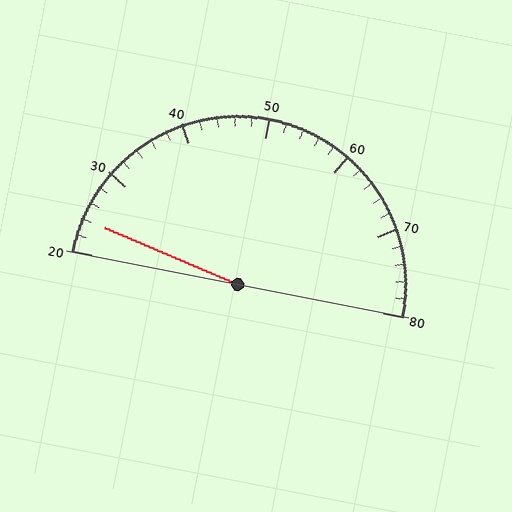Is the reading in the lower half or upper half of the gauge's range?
The reading is in the lower half of the range (20 to 80).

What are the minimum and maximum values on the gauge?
The gauge ranges from 20 to 80.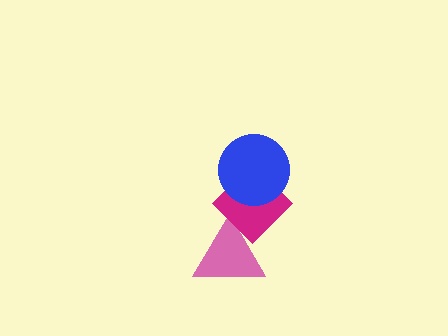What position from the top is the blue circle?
The blue circle is 1st from the top.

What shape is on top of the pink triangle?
The magenta diamond is on top of the pink triangle.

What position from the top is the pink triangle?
The pink triangle is 3rd from the top.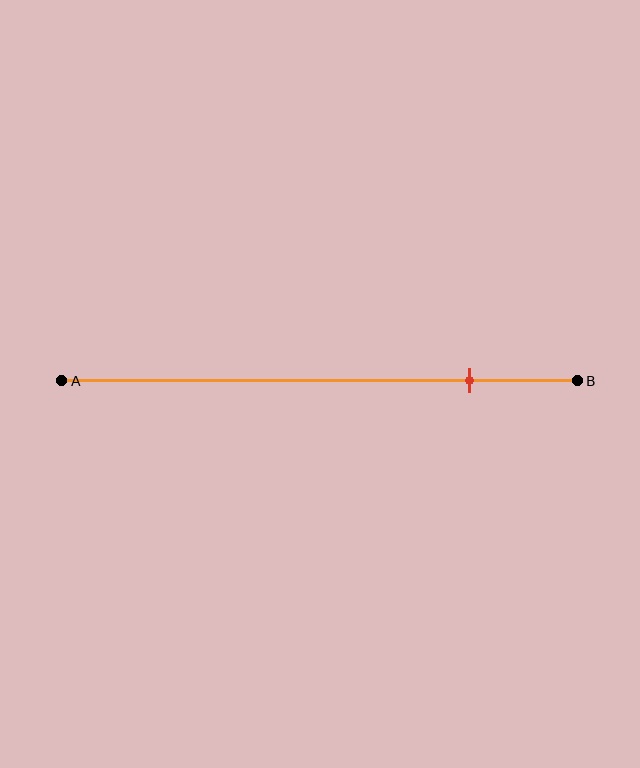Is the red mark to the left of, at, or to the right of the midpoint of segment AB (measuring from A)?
The red mark is to the right of the midpoint of segment AB.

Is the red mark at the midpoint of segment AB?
No, the mark is at about 80% from A, not at the 50% midpoint.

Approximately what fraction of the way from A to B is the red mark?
The red mark is approximately 80% of the way from A to B.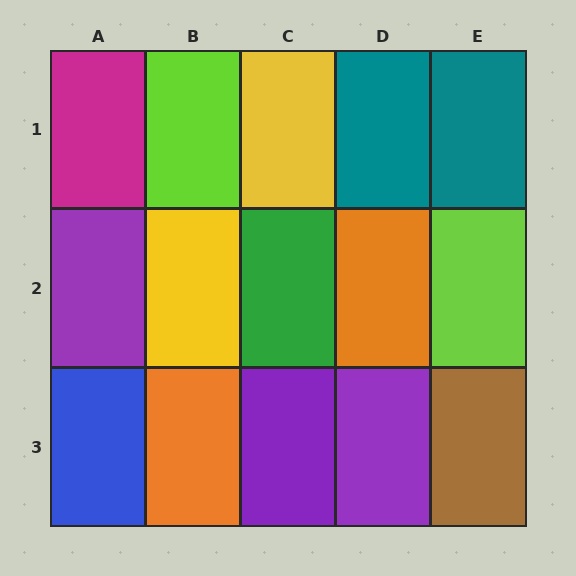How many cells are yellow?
2 cells are yellow.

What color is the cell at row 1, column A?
Magenta.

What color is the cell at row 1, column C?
Yellow.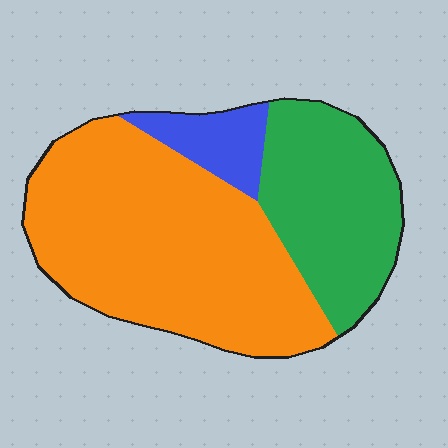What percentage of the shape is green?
Green takes up about one third (1/3) of the shape.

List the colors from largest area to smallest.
From largest to smallest: orange, green, blue.